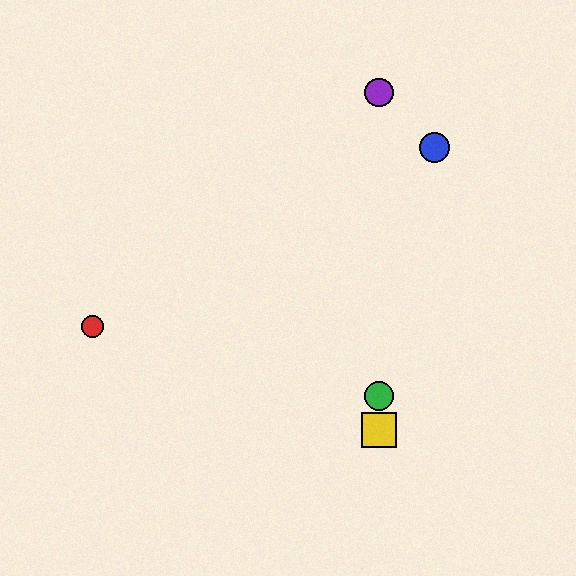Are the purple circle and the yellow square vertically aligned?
Yes, both are at x≈379.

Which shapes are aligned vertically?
The green circle, the yellow square, the purple circle are aligned vertically.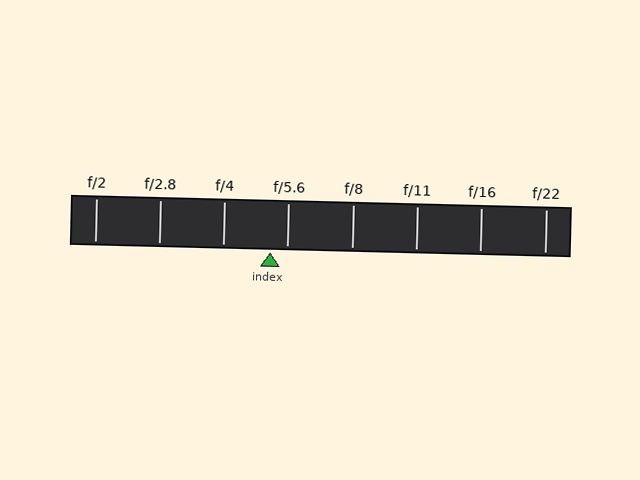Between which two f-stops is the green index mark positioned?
The index mark is between f/4 and f/5.6.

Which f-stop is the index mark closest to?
The index mark is closest to f/5.6.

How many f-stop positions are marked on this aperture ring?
There are 8 f-stop positions marked.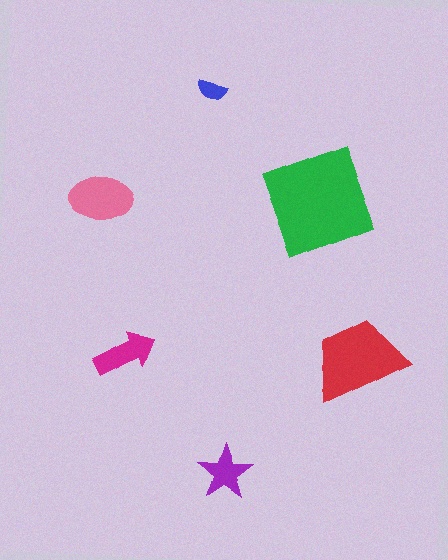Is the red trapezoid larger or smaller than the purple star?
Larger.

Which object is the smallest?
The blue semicircle.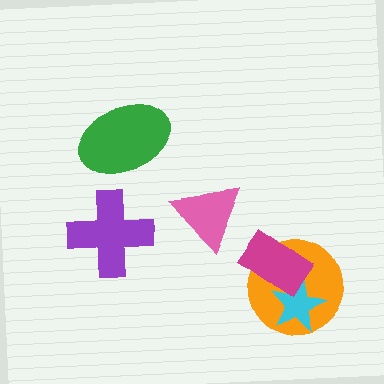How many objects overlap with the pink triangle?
0 objects overlap with the pink triangle.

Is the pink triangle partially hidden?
No, no other shape covers it.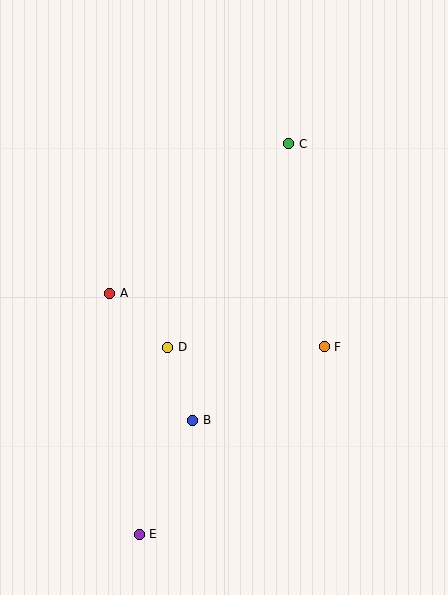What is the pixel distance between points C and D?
The distance between C and D is 237 pixels.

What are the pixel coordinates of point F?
Point F is at (324, 347).